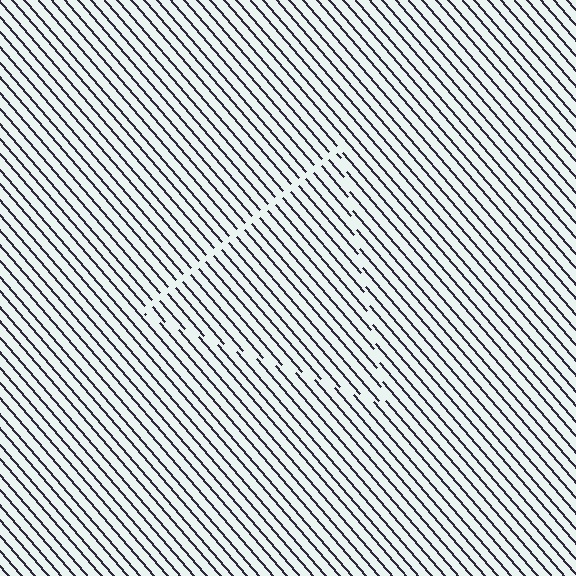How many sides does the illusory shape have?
3 sides — the line-ends trace a triangle.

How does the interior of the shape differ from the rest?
The interior of the shape contains the same grating, shifted by half a period — the contour is defined by the phase discontinuity where line-ends from the inner and outer gratings abut.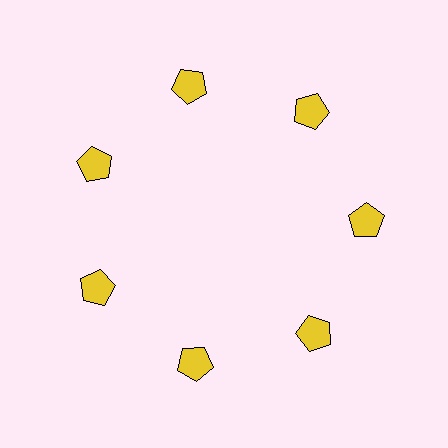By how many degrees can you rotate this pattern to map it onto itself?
The pattern maps onto itself every 51 degrees of rotation.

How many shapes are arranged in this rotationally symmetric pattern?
There are 7 shapes, arranged in 7 groups of 1.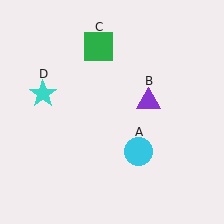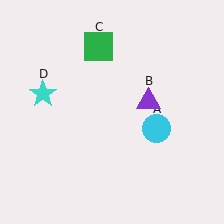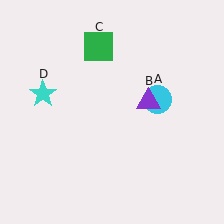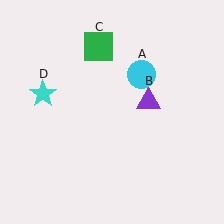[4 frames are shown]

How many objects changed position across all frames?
1 object changed position: cyan circle (object A).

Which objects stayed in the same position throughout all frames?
Purple triangle (object B) and green square (object C) and cyan star (object D) remained stationary.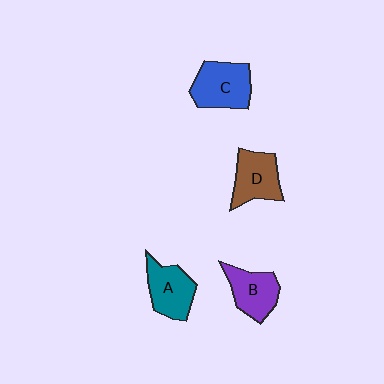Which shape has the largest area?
Shape C (blue).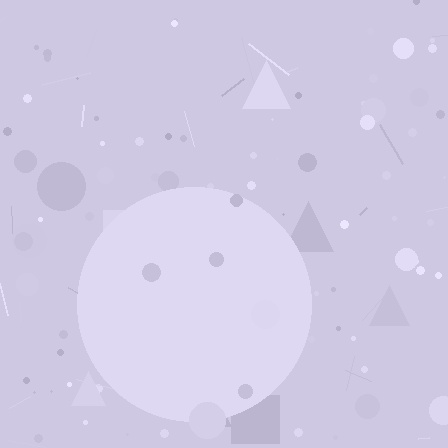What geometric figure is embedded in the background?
A circle is embedded in the background.